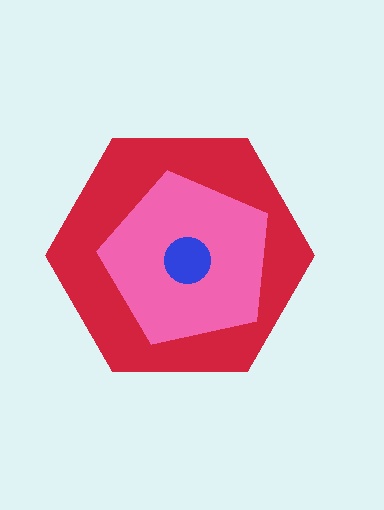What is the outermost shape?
The red hexagon.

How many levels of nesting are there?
3.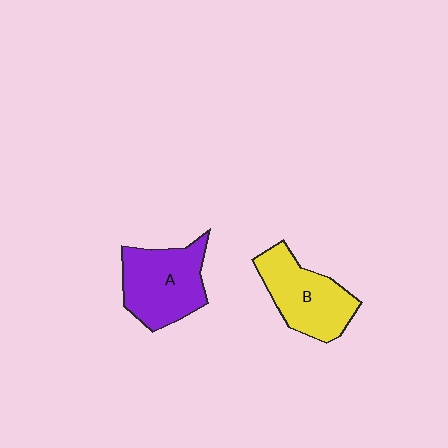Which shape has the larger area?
Shape A (purple).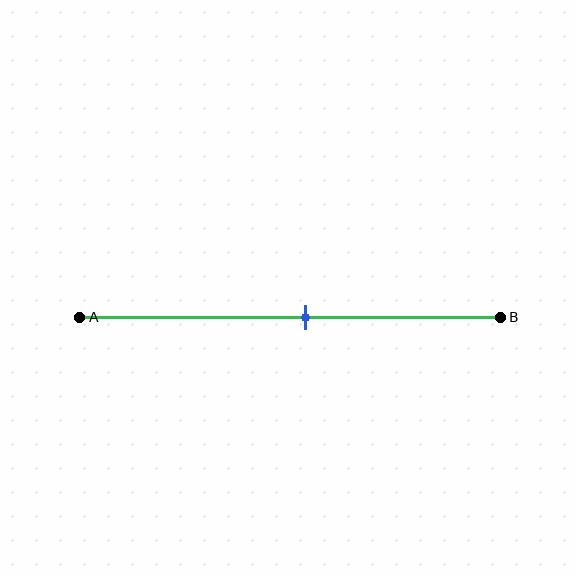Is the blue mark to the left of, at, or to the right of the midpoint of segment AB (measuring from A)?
The blue mark is to the right of the midpoint of segment AB.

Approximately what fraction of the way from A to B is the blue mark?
The blue mark is approximately 55% of the way from A to B.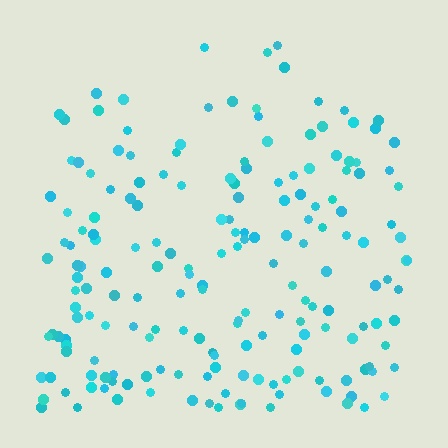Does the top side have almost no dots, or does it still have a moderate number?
Still a moderate number, just noticeably fewer than the bottom.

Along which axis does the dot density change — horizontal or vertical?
Vertical.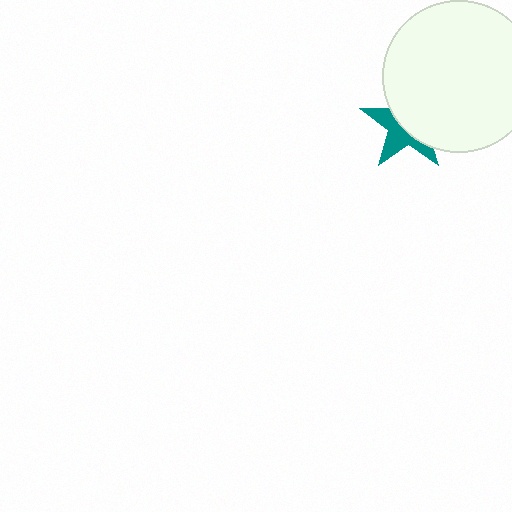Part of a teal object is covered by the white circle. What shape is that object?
It is a star.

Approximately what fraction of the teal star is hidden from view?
Roughly 56% of the teal star is hidden behind the white circle.